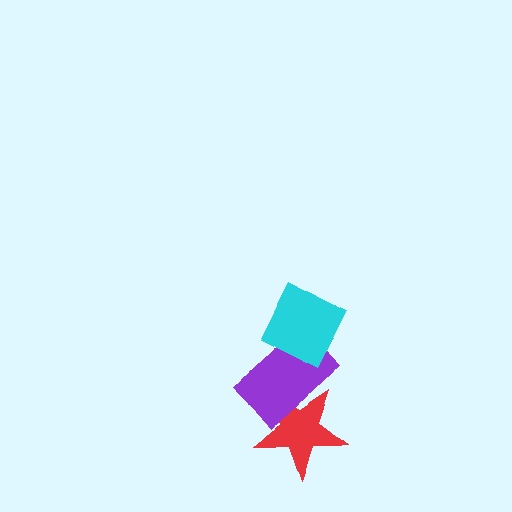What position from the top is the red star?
The red star is 3rd from the top.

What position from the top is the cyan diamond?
The cyan diamond is 1st from the top.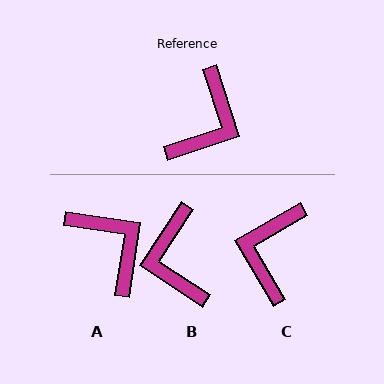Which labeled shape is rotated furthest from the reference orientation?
C, about 168 degrees away.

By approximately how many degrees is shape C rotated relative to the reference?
Approximately 168 degrees clockwise.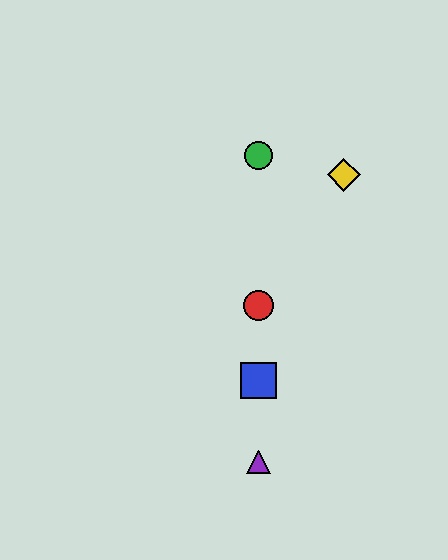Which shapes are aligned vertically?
The red circle, the blue square, the green circle, the purple triangle are aligned vertically.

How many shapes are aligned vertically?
4 shapes (the red circle, the blue square, the green circle, the purple triangle) are aligned vertically.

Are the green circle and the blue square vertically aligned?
Yes, both are at x≈259.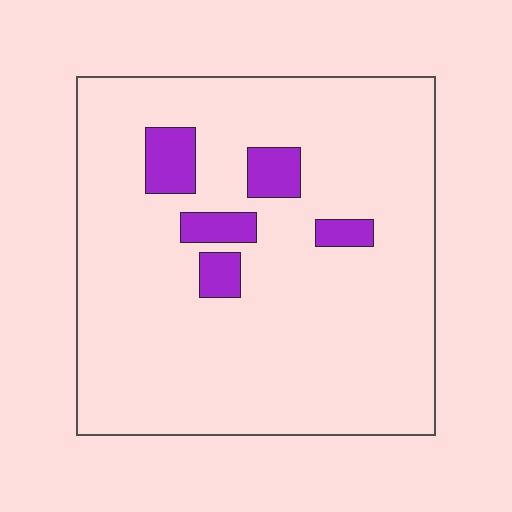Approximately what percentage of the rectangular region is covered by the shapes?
Approximately 10%.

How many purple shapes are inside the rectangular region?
5.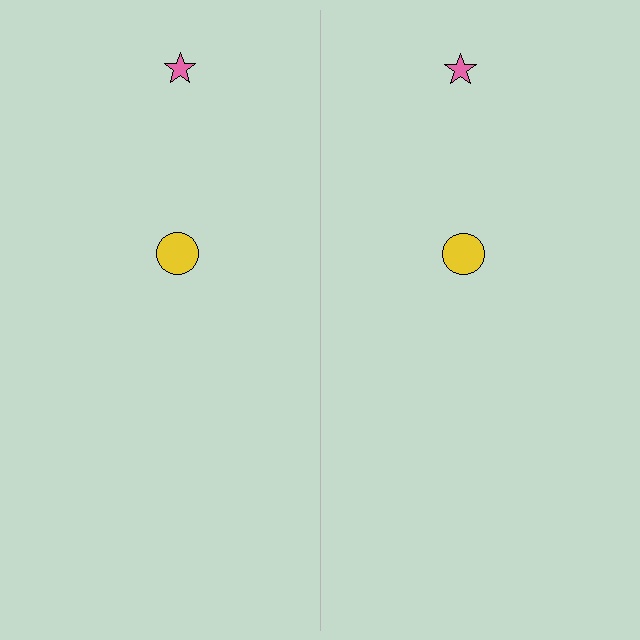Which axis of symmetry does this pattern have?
The pattern has a vertical axis of symmetry running through the center of the image.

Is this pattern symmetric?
Yes, this pattern has bilateral (reflection) symmetry.